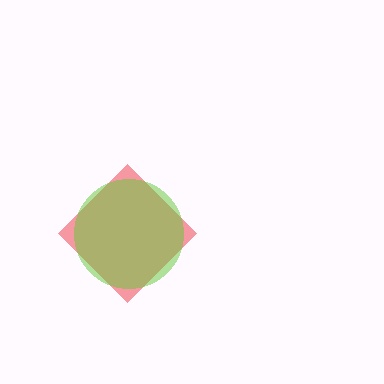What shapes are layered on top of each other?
The layered shapes are: a red diamond, a lime circle.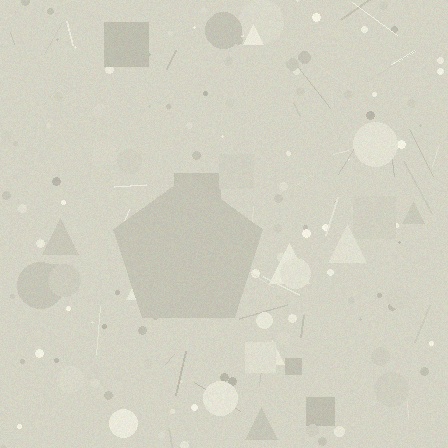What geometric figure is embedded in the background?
A pentagon is embedded in the background.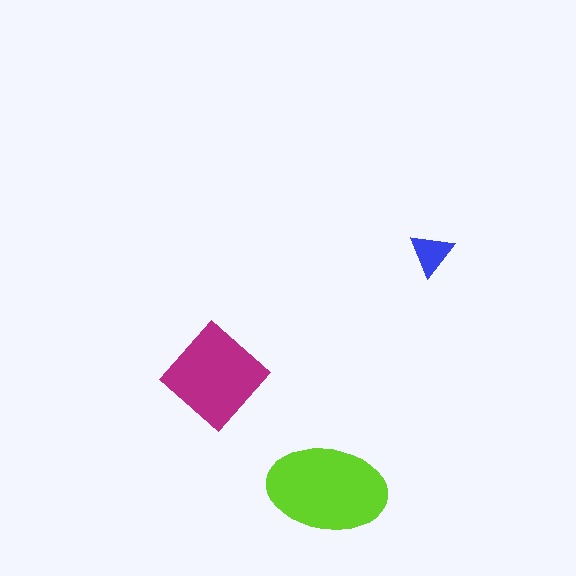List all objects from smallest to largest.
The blue triangle, the magenta diamond, the lime ellipse.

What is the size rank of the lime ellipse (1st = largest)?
1st.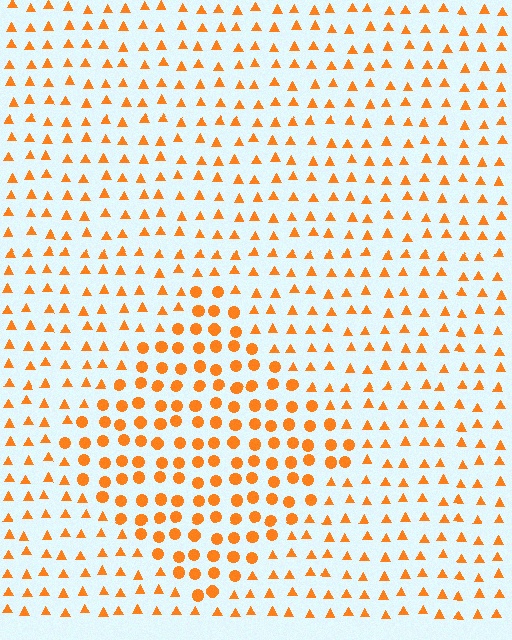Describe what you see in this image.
The image is filled with small orange elements arranged in a uniform grid. A diamond-shaped region contains circles, while the surrounding area contains triangles. The boundary is defined purely by the change in element shape.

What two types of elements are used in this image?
The image uses circles inside the diamond region and triangles outside it.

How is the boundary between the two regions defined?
The boundary is defined by a change in element shape: circles inside vs. triangles outside. All elements share the same color and spacing.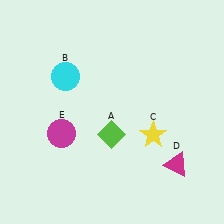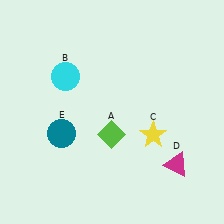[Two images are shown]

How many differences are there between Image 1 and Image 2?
There is 1 difference between the two images.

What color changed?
The circle (E) changed from magenta in Image 1 to teal in Image 2.